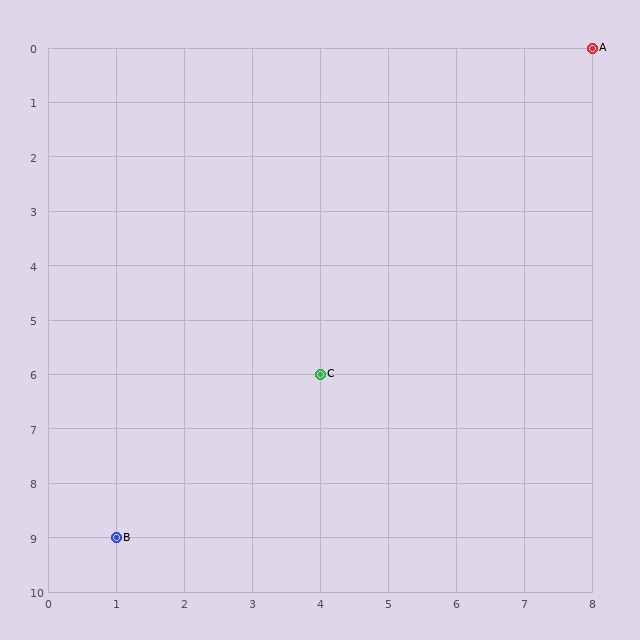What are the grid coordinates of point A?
Point A is at grid coordinates (8, 0).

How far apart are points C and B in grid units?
Points C and B are 3 columns and 3 rows apart (about 4.2 grid units diagonally).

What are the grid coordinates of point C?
Point C is at grid coordinates (4, 6).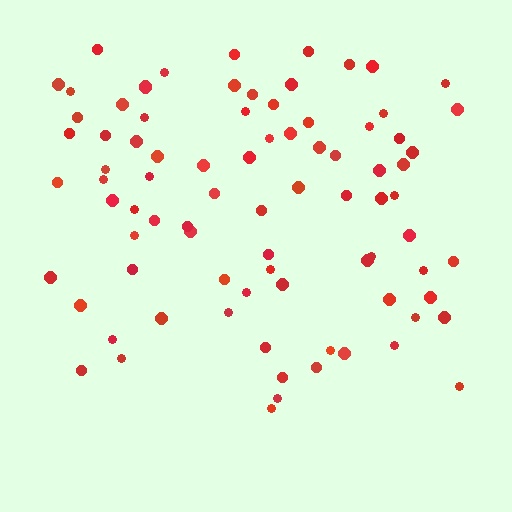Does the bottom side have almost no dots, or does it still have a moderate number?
Still a moderate number, just noticeably fewer than the top.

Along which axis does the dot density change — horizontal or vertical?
Vertical.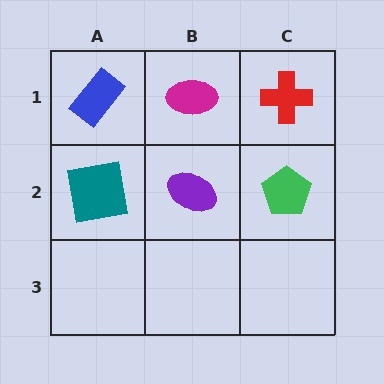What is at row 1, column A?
A blue rectangle.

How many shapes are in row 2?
3 shapes.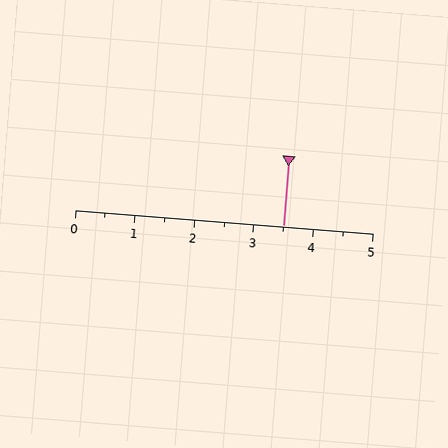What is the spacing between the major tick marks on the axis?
The major ticks are spaced 1 apart.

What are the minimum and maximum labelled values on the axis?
The axis runs from 0 to 5.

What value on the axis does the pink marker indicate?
The marker indicates approximately 3.5.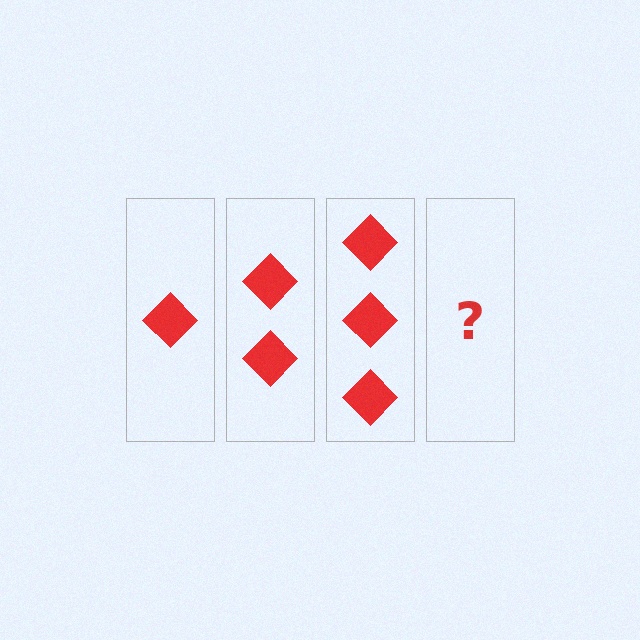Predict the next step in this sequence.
The next step is 4 diamonds.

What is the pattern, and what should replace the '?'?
The pattern is that each step adds one more diamond. The '?' should be 4 diamonds.